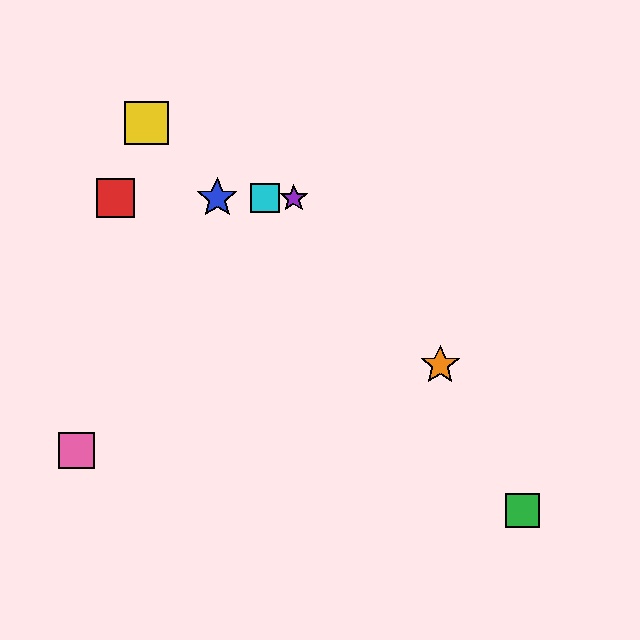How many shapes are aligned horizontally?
4 shapes (the red square, the blue star, the purple star, the cyan square) are aligned horizontally.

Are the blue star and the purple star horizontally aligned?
Yes, both are at y≈198.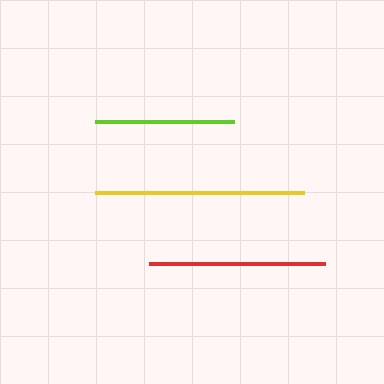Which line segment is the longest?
The yellow line is the longest at approximately 210 pixels.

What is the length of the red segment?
The red segment is approximately 176 pixels long.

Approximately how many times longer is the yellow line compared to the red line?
The yellow line is approximately 1.2 times the length of the red line.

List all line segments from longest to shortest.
From longest to shortest: yellow, red, lime.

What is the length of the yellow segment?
The yellow segment is approximately 210 pixels long.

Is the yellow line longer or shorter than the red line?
The yellow line is longer than the red line.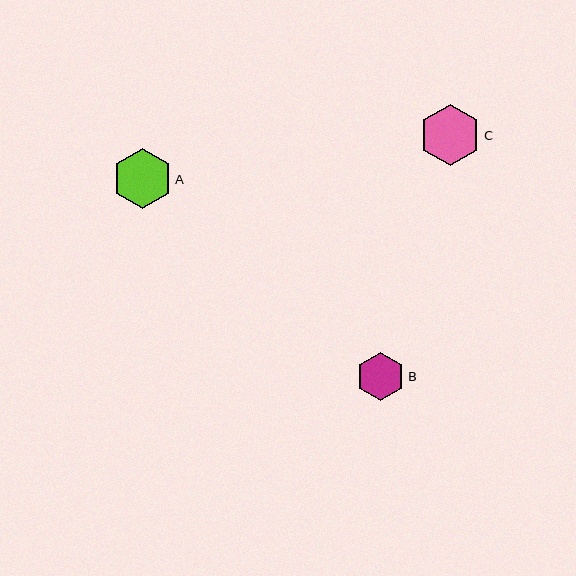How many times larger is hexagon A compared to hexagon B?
Hexagon A is approximately 1.2 times the size of hexagon B.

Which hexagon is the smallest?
Hexagon B is the smallest with a size of approximately 48 pixels.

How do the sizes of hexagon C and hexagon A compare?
Hexagon C and hexagon A are approximately the same size.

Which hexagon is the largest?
Hexagon C is the largest with a size of approximately 61 pixels.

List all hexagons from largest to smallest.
From largest to smallest: C, A, B.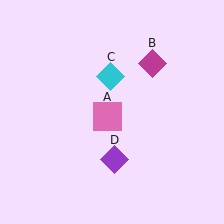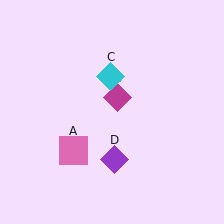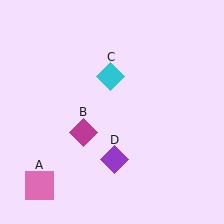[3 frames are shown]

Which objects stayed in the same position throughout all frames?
Cyan diamond (object C) and purple diamond (object D) remained stationary.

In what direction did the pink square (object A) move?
The pink square (object A) moved down and to the left.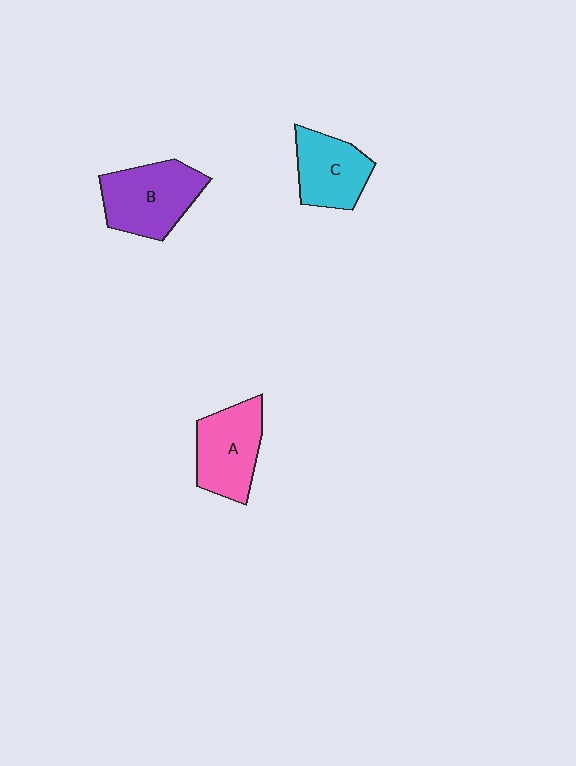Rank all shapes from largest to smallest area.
From largest to smallest: B (purple), A (pink), C (cyan).